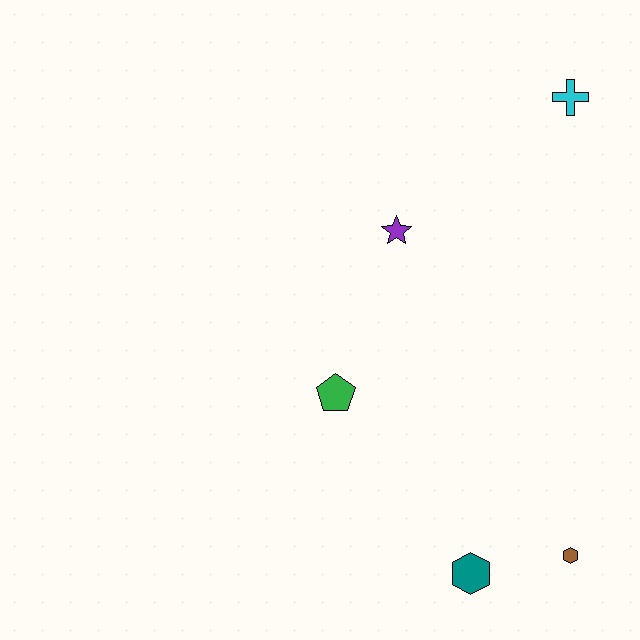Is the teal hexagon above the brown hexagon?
No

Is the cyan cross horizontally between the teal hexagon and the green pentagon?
No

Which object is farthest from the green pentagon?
The cyan cross is farthest from the green pentagon.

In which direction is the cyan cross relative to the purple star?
The cyan cross is to the right of the purple star.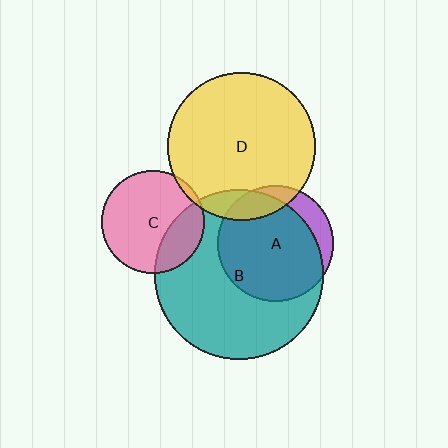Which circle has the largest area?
Circle B (teal).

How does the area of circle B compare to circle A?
Approximately 2.2 times.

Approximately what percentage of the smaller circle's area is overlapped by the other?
Approximately 25%.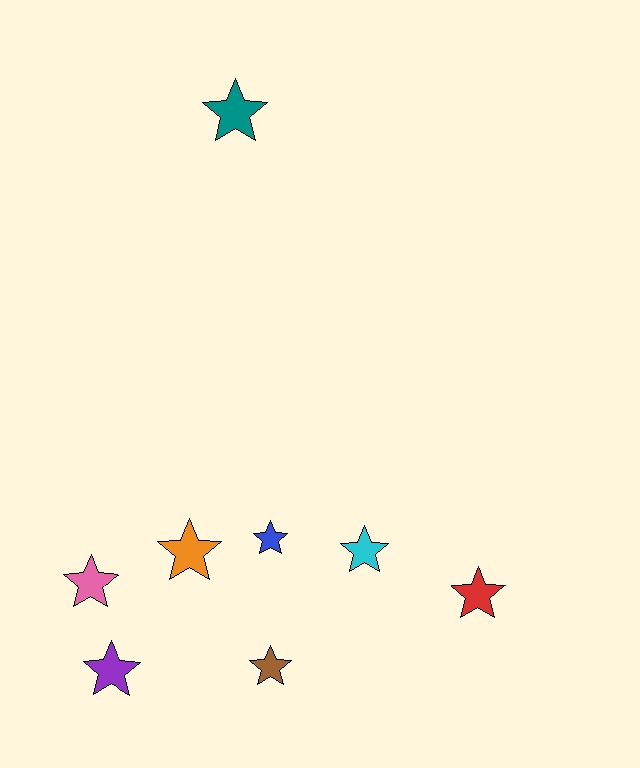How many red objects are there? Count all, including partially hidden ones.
There is 1 red object.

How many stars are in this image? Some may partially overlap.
There are 8 stars.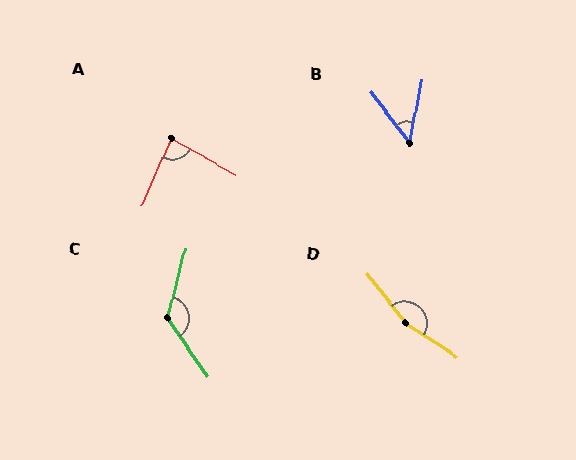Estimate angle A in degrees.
Approximately 85 degrees.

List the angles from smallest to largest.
B (49°), A (85°), C (131°), D (162°).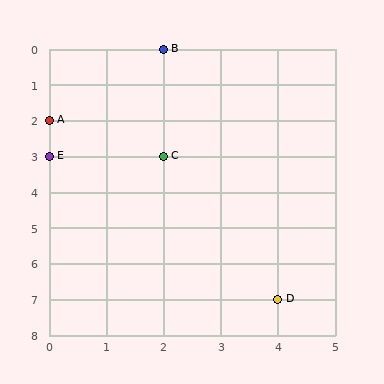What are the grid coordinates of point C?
Point C is at grid coordinates (2, 3).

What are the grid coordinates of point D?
Point D is at grid coordinates (4, 7).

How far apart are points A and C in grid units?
Points A and C are 2 columns and 1 row apart (about 2.2 grid units diagonally).